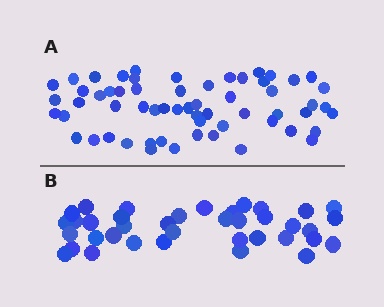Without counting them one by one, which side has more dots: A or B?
Region A (the top region) has more dots.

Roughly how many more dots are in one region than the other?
Region A has approximately 20 more dots than region B.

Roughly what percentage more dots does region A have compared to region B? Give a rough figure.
About 60% more.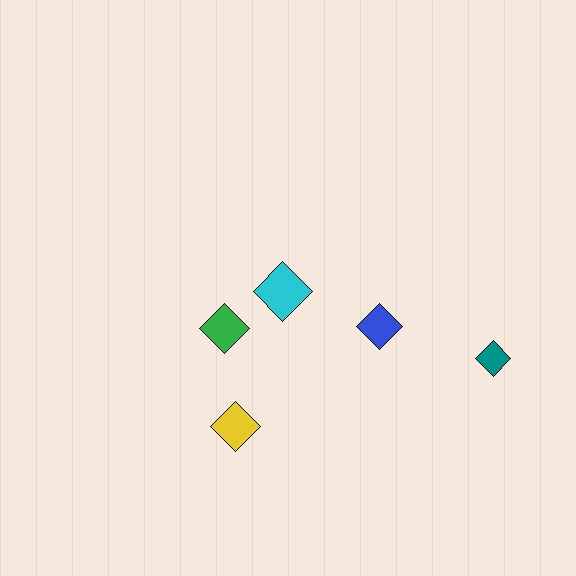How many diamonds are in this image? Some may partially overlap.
There are 5 diamonds.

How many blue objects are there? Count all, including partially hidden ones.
There is 1 blue object.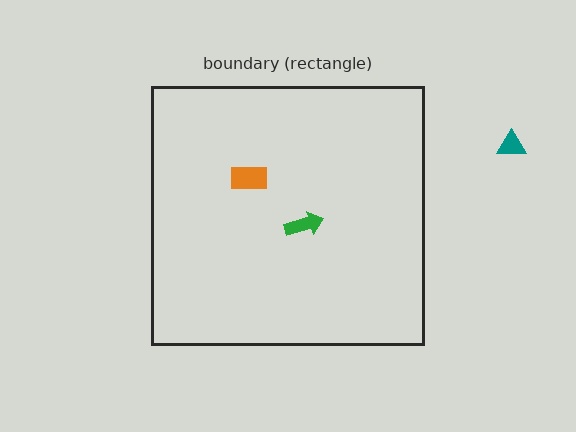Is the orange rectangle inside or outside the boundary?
Inside.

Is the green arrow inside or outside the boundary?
Inside.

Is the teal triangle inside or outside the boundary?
Outside.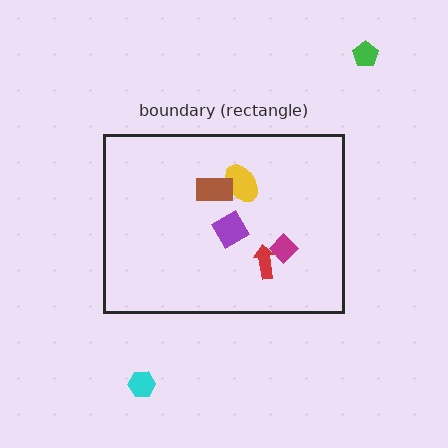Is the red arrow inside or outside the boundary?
Inside.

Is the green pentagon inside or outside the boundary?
Outside.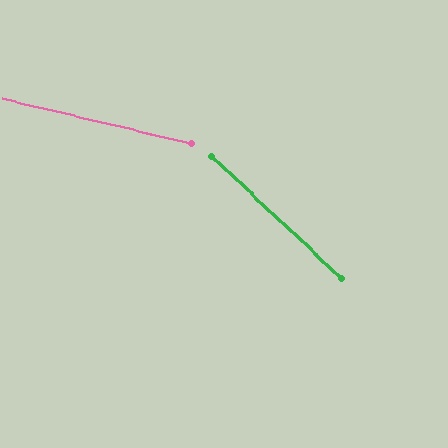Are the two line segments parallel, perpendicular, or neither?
Neither parallel nor perpendicular — they differ by about 30°.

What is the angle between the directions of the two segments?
Approximately 30 degrees.